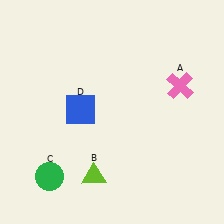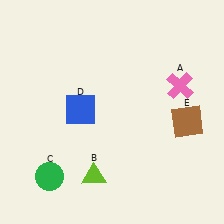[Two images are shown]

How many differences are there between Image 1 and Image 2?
There is 1 difference between the two images.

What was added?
A brown square (E) was added in Image 2.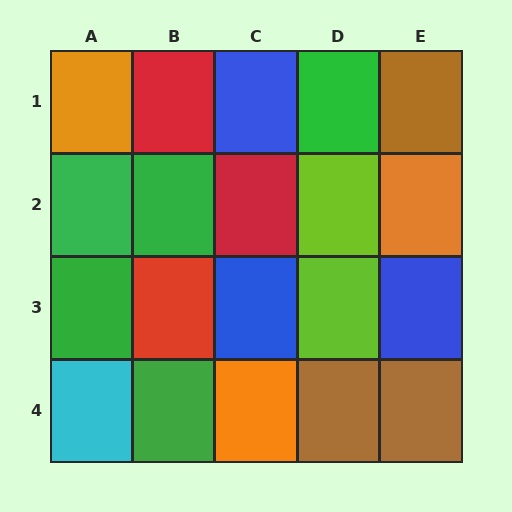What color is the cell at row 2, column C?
Red.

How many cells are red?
3 cells are red.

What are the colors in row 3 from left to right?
Green, red, blue, lime, blue.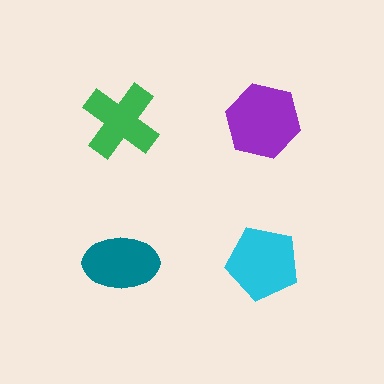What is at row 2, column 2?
A cyan pentagon.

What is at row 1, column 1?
A green cross.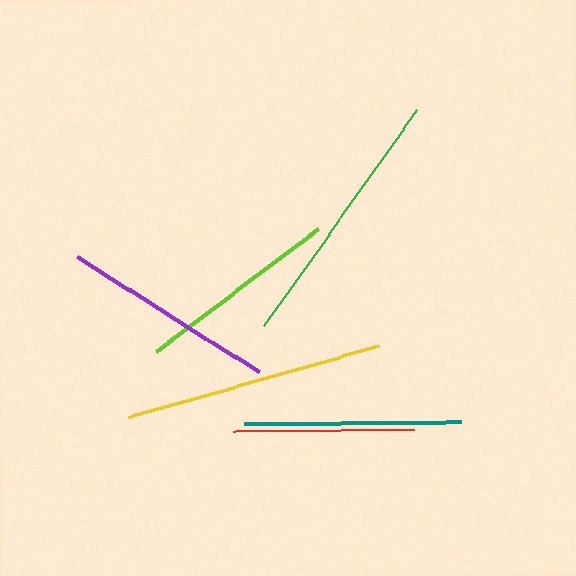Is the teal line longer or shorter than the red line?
The teal line is longer than the red line.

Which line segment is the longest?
The green line is the longest at approximately 265 pixels.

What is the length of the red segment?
The red segment is approximately 181 pixels long.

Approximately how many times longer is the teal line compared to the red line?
The teal line is approximately 1.2 times the length of the red line.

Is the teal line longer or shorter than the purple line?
The teal line is longer than the purple line.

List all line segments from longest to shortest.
From longest to shortest: green, yellow, teal, purple, lime, red.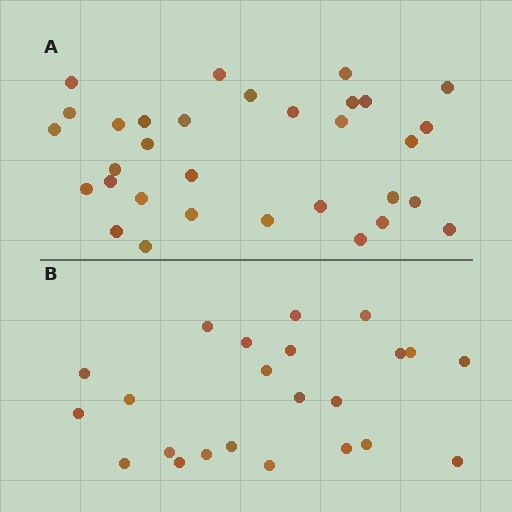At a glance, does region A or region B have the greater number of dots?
Region A (the top region) has more dots.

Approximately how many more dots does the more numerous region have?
Region A has roughly 8 or so more dots than region B.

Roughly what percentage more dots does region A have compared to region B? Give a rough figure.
About 40% more.